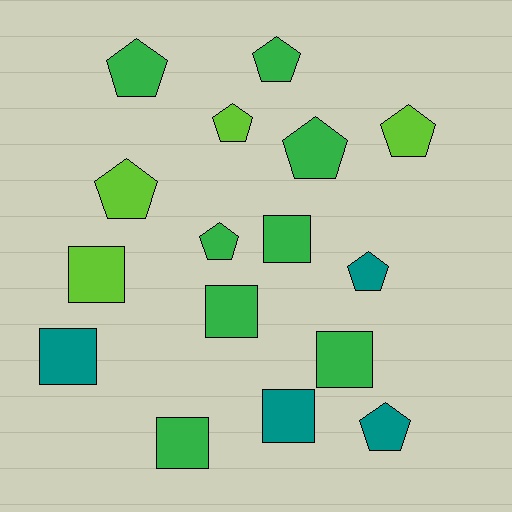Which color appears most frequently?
Green, with 8 objects.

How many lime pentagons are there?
There are 3 lime pentagons.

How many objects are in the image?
There are 16 objects.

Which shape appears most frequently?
Pentagon, with 9 objects.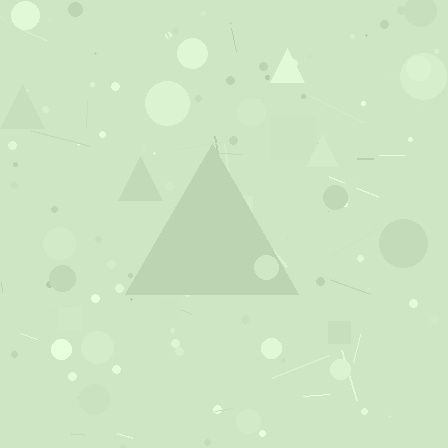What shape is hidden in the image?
A triangle is hidden in the image.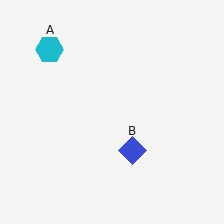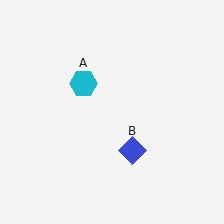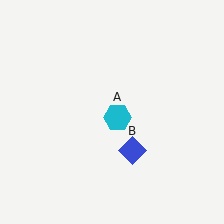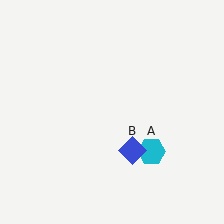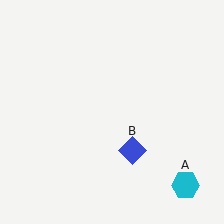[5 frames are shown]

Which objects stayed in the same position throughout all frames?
Blue diamond (object B) remained stationary.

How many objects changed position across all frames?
1 object changed position: cyan hexagon (object A).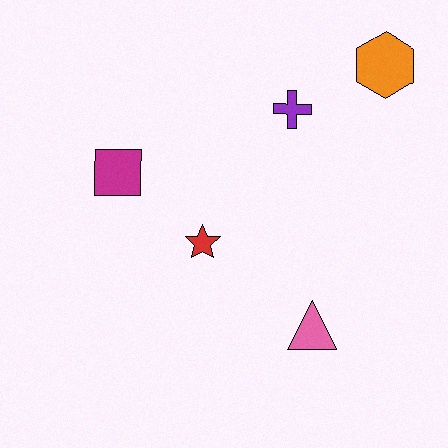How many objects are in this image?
There are 5 objects.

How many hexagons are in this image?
There is 1 hexagon.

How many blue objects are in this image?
There are no blue objects.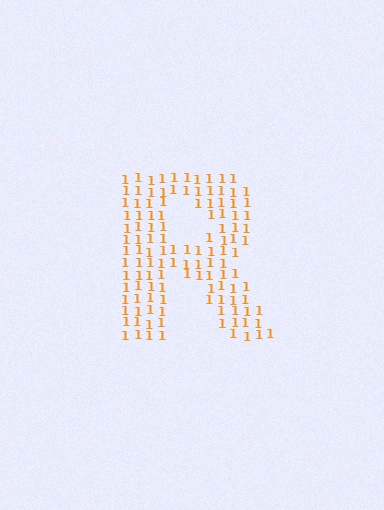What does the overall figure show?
The overall figure shows the letter R.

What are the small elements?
The small elements are digit 1's.